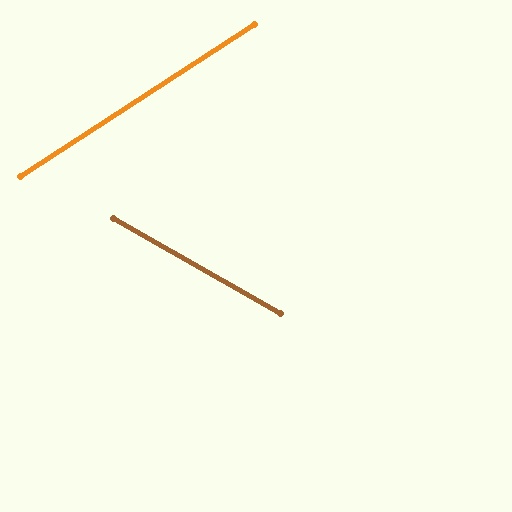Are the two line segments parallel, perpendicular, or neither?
Neither parallel nor perpendicular — they differ by about 63°.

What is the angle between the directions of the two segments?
Approximately 63 degrees.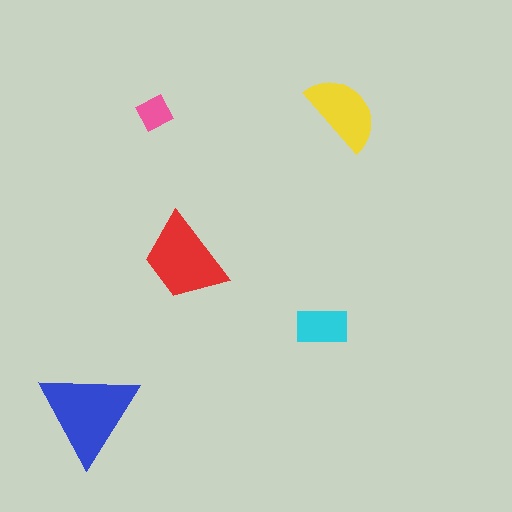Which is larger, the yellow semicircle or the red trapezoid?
The red trapezoid.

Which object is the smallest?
The pink diamond.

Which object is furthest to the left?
The blue triangle is leftmost.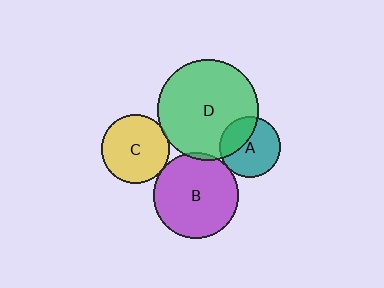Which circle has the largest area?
Circle D (green).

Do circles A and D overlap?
Yes.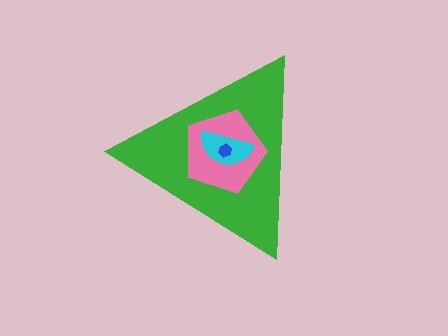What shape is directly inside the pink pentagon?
The cyan semicircle.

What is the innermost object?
The blue hexagon.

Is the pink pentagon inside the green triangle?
Yes.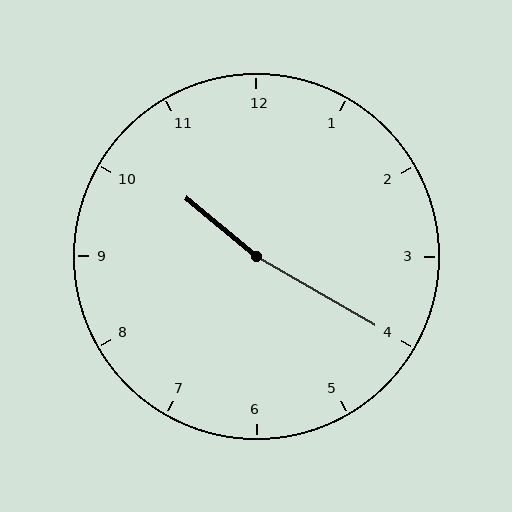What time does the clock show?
10:20.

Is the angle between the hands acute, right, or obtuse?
It is obtuse.